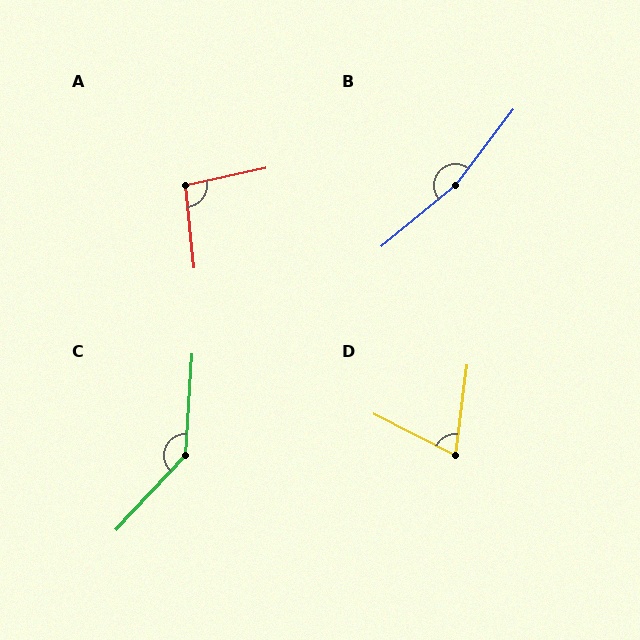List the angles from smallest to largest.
D (70°), A (96°), C (141°), B (167°).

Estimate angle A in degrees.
Approximately 96 degrees.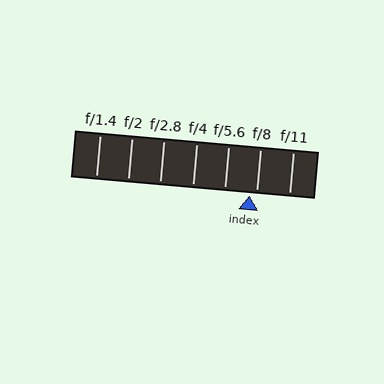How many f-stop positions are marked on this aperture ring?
There are 7 f-stop positions marked.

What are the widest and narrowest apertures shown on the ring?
The widest aperture shown is f/1.4 and the narrowest is f/11.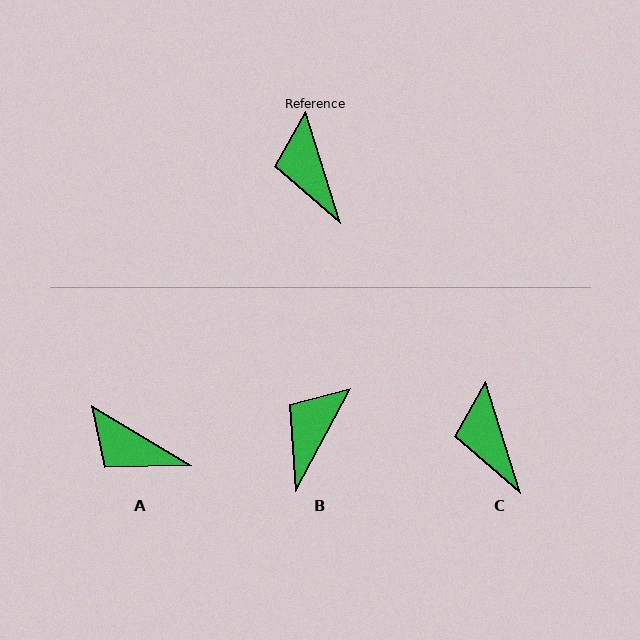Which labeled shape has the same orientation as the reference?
C.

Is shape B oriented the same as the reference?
No, it is off by about 45 degrees.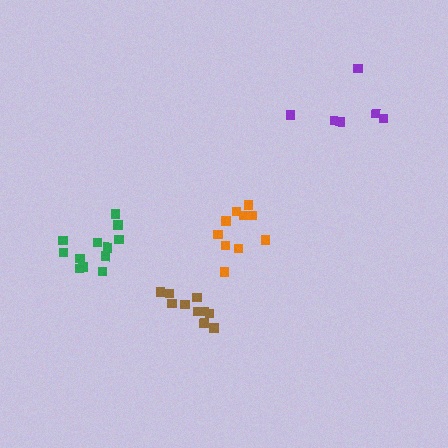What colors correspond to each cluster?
The clusters are colored: orange, green, purple, brown.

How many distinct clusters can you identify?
There are 4 distinct clusters.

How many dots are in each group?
Group 1: 10 dots, Group 2: 12 dots, Group 3: 6 dots, Group 4: 11 dots (39 total).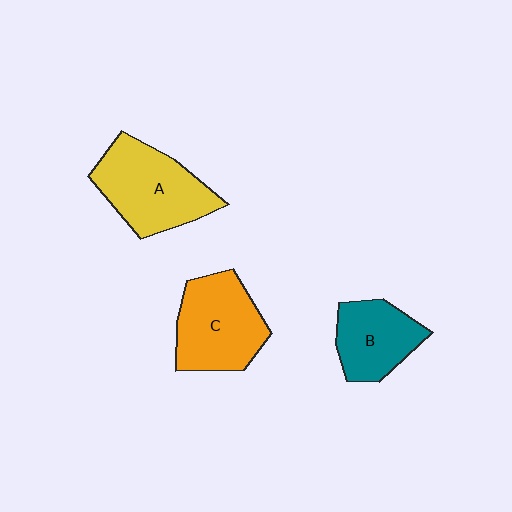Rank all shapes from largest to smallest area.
From largest to smallest: A (yellow), C (orange), B (teal).